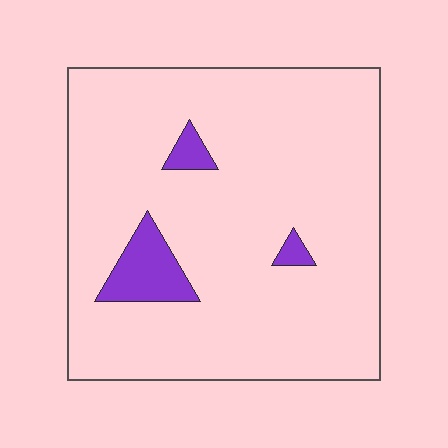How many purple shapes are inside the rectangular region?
3.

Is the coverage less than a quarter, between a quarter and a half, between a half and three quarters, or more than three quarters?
Less than a quarter.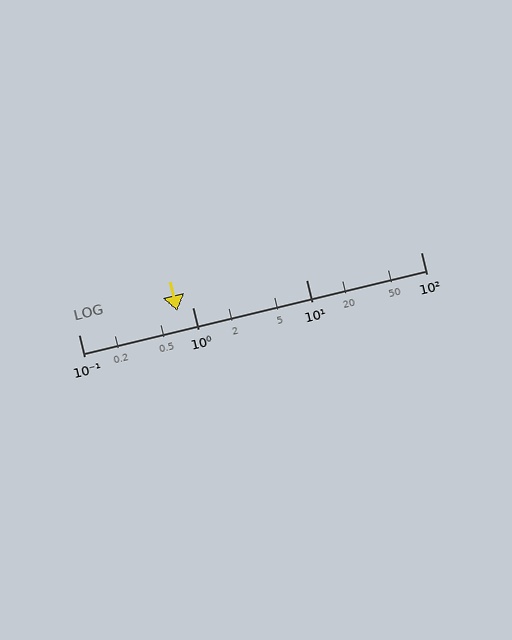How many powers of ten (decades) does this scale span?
The scale spans 3 decades, from 0.1 to 100.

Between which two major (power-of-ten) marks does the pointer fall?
The pointer is between 0.1 and 1.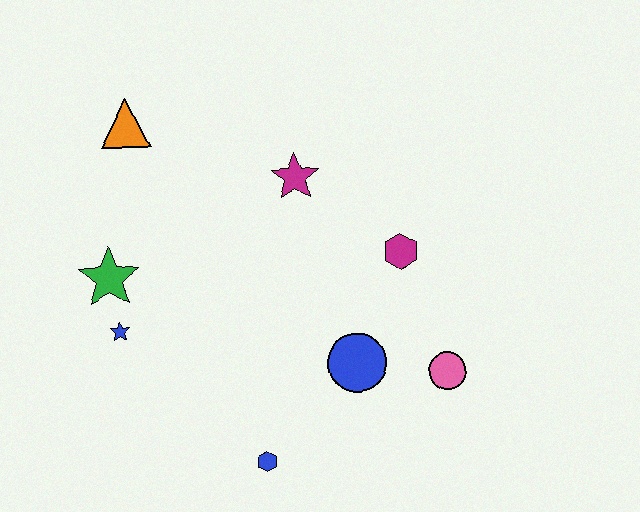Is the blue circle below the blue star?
Yes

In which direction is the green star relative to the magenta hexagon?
The green star is to the left of the magenta hexagon.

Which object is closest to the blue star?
The green star is closest to the blue star.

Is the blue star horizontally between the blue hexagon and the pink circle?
No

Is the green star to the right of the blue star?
No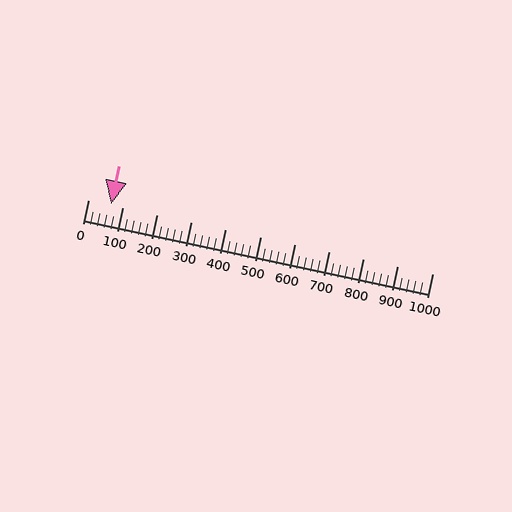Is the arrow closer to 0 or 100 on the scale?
The arrow is closer to 100.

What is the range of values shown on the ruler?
The ruler shows values from 0 to 1000.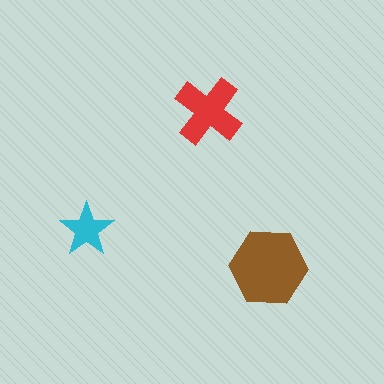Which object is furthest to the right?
The brown hexagon is rightmost.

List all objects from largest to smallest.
The brown hexagon, the red cross, the cyan star.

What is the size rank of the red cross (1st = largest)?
2nd.